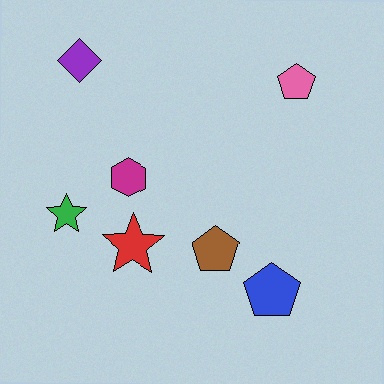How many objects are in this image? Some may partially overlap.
There are 7 objects.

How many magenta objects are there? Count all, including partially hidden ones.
There is 1 magenta object.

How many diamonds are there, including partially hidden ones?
There is 1 diamond.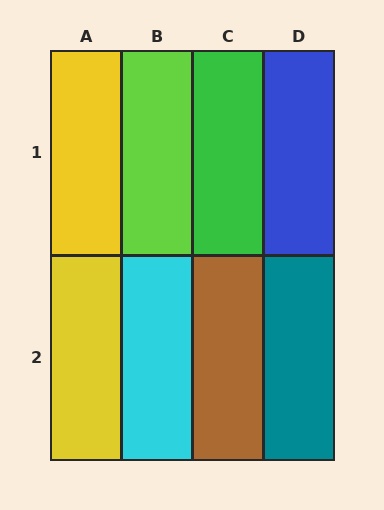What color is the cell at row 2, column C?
Brown.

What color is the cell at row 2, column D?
Teal.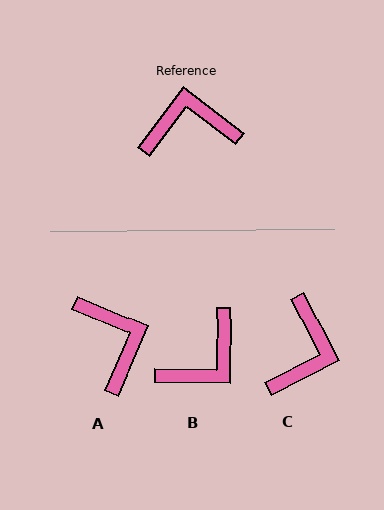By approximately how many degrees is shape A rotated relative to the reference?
Approximately 76 degrees clockwise.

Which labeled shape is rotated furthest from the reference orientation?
B, about 143 degrees away.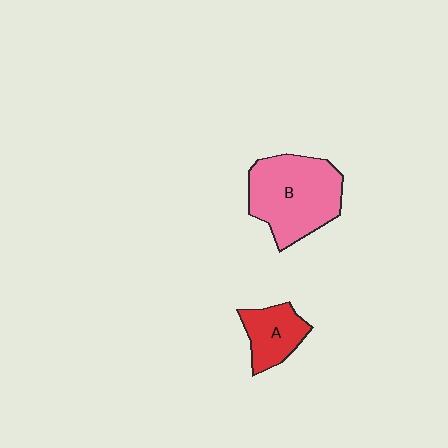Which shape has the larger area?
Shape B (pink).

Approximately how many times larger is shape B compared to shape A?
Approximately 2.1 times.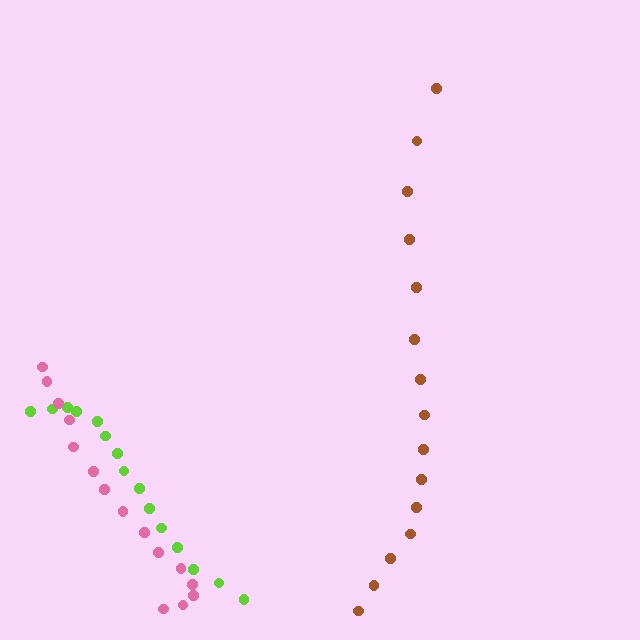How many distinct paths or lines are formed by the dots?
There are 3 distinct paths.